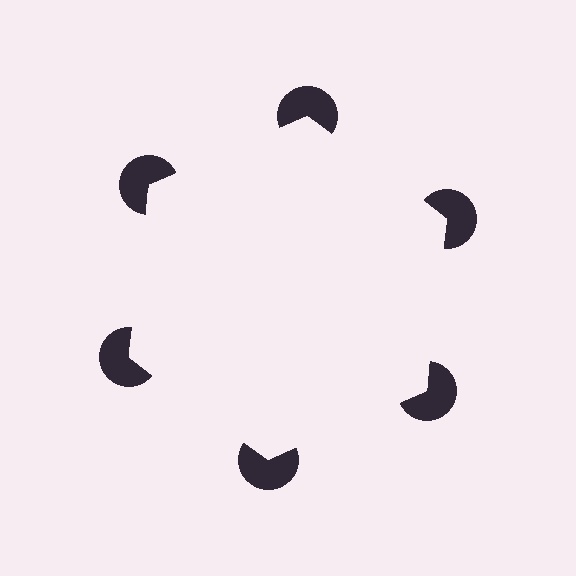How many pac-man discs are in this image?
There are 6 — one at each vertex of the illusory hexagon.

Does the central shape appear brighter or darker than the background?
It typically appears slightly brighter than the background, even though no actual brightness change is drawn.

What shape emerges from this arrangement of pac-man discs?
An illusory hexagon — its edges are inferred from the aligned wedge cuts in the pac-man discs, not physically drawn.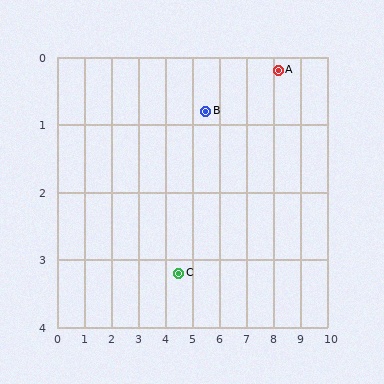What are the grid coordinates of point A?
Point A is at approximately (8.2, 0.2).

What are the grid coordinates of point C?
Point C is at approximately (4.5, 3.2).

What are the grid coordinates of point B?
Point B is at approximately (5.5, 0.8).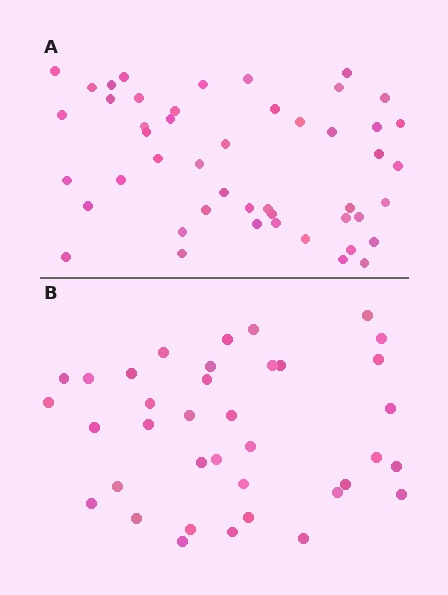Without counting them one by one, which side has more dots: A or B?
Region A (the top region) has more dots.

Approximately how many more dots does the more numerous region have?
Region A has roughly 12 or so more dots than region B.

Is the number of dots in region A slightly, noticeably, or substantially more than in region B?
Region A has noticeably more, but not dramatically so. The ratio is roughly 1.3 to 1.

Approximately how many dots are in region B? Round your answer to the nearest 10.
About 40 dots. (The exact count is 37, which rounds to 40.)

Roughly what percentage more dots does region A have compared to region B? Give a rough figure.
About 30% more.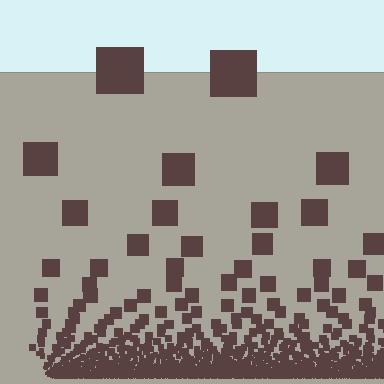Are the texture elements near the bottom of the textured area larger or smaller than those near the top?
Smaller. The gradient is inverted — elements near the bottom are smaller and denser.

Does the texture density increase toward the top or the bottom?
Density increases toward the bottom.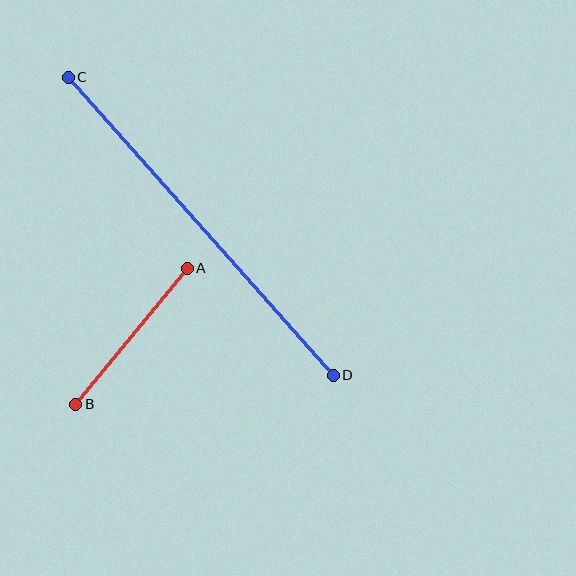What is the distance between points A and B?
The distance is approximately 176 pixels.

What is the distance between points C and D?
The distance is approximately 399 pixels.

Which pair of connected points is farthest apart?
Points C and D are farthest apart.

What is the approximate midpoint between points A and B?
The midpoint is at approximately (131, 336) pixels.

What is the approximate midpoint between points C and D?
The midpoint is at approximately (201, 226) pixels.